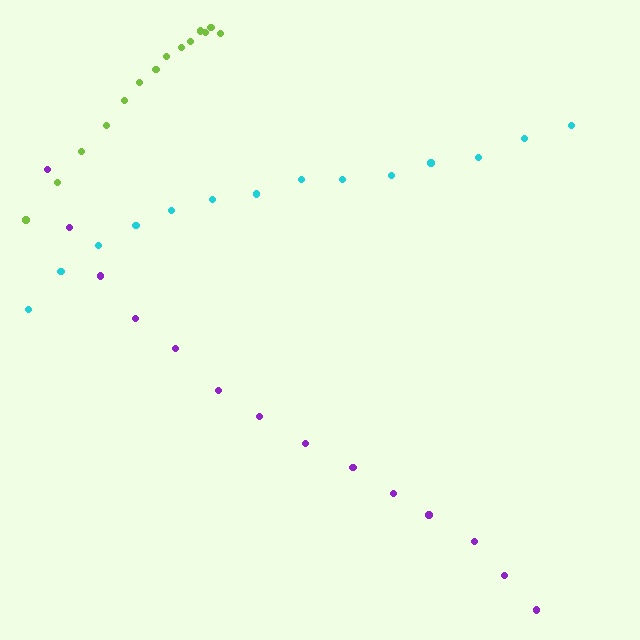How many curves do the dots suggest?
There are 3 distinct paths.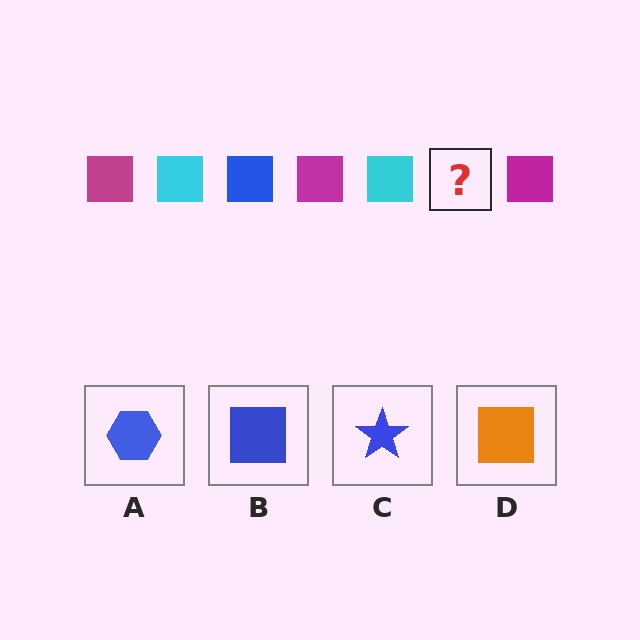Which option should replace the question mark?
Option B.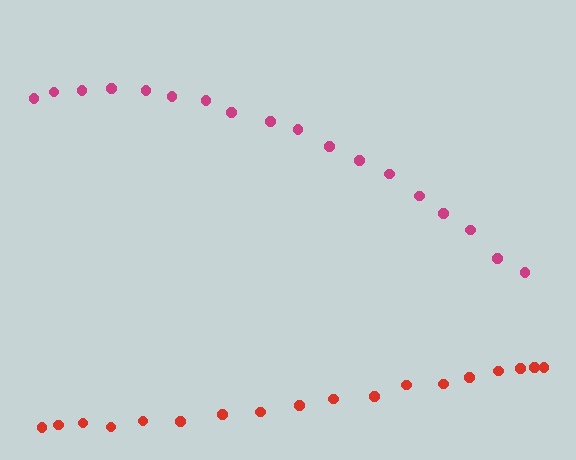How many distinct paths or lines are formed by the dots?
There are 2 distinct paths.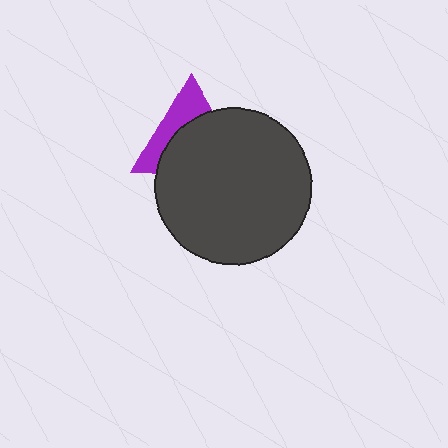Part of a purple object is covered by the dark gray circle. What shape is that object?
It is a triangle.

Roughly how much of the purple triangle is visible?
A small part of it is visible (roughly 39%).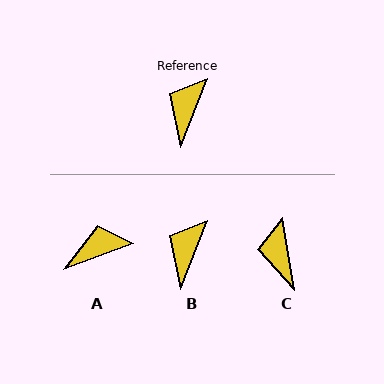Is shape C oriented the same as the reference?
No, it is off by about 31 degrees.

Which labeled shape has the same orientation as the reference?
B.